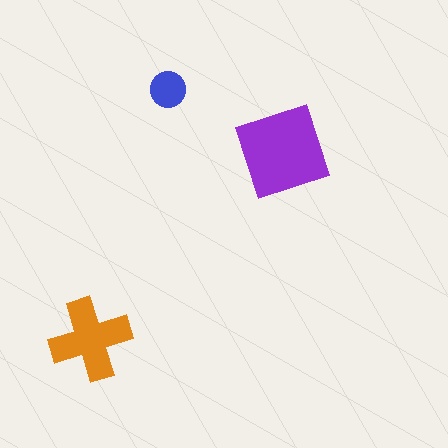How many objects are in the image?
There are 3 objects in the image.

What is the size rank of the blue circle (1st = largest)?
3rd.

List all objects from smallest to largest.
The blue circle, the orange cross, the purple diamond.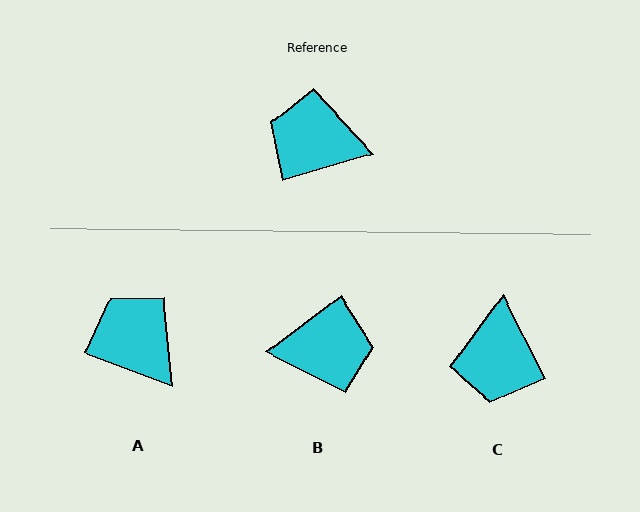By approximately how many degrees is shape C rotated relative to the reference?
Approximately 101 degrees counter-clockwise.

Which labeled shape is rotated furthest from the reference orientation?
B, about 159 degrees away.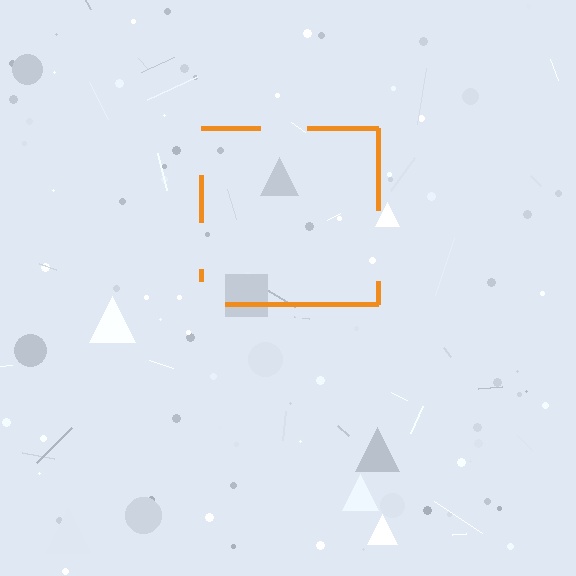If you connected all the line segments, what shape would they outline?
They would outline a square.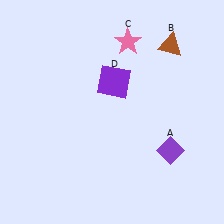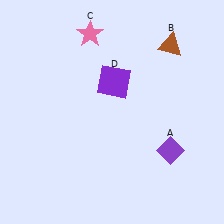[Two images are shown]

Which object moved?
The pink star (C) moved left.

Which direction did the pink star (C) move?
The pink star (C) moved left.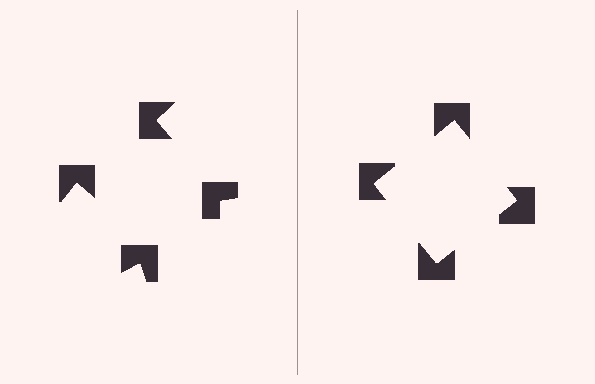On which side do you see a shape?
An illusory square appears on the right side. On the left side the wedge cuts are rotated, so no coherent shape forms.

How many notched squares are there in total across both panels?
8 — 4 on each side.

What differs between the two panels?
The notched squares are positioned identically on both sides; only the wedge orientations differ. On the right they align to a square; on the left they are misaligned.